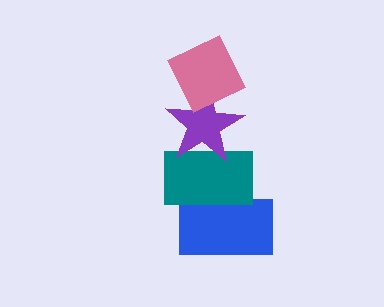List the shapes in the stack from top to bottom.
From top to bottom: the pink diamond, the purple star, the teal rectangle, the blue rectangle.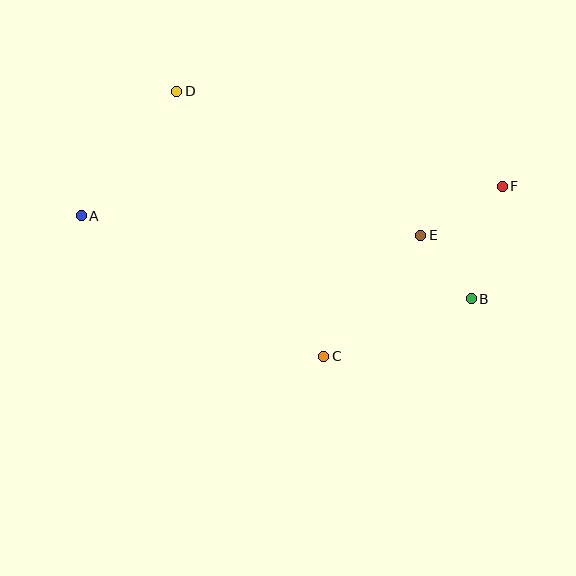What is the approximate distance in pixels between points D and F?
The distance between D and F is approximately 339 pixels.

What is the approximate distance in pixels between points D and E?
The distance between D and E is approximately 283 pixels.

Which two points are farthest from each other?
Points A and F are farthest from each other.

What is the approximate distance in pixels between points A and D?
The distance between A and D is approximately 157 pixels.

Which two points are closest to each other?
Points B and E are closest to each other.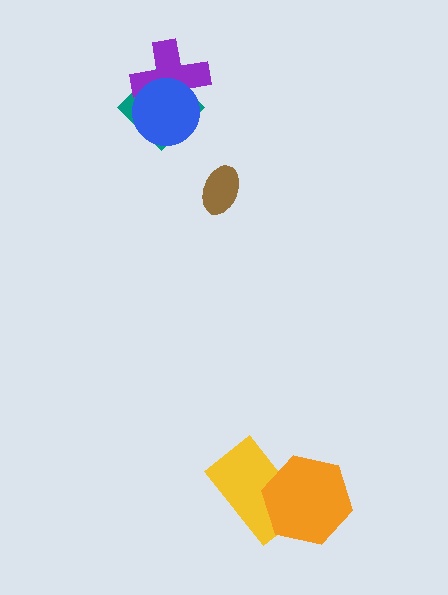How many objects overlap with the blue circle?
2 objects overlap with the blue circle.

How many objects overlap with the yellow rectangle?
1 object overlaps with the yellow rectangle.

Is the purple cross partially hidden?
Yes, it is partially covered by another shape.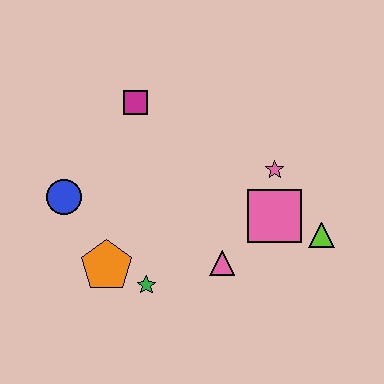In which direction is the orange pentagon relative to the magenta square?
The orange pentagon is below the magenta square.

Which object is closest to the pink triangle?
The pink square is closest to the pink triangle.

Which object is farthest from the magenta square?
The lime triangle is farthest from the magenta square.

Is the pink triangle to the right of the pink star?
No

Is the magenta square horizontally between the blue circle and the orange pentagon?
No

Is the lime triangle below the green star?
No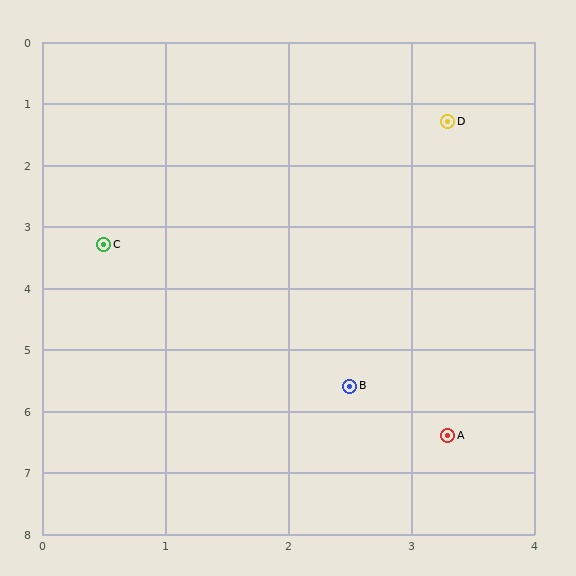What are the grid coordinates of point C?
Point C is at approximately (0.5, 3.3).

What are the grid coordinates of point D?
Point D is at approximately (3.3, 1.3).